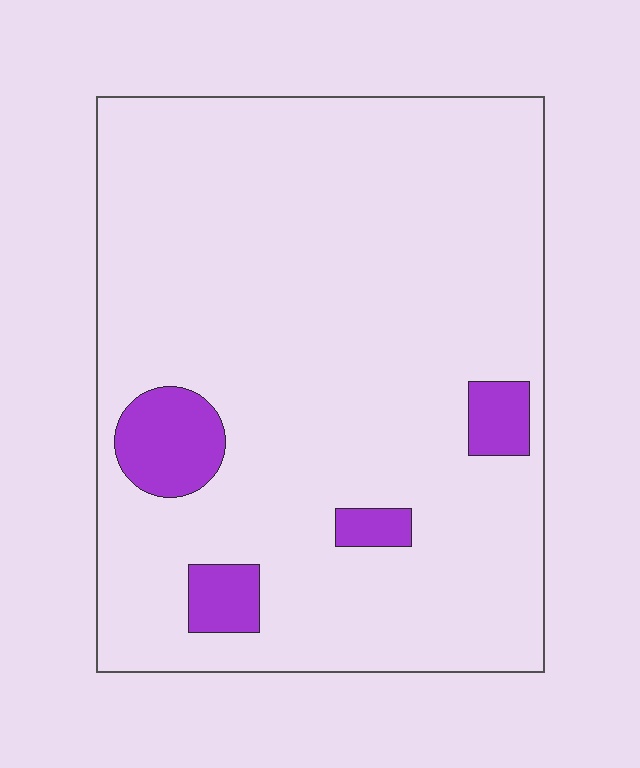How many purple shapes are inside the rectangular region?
4.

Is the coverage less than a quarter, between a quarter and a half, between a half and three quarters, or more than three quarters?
Less than a quarter.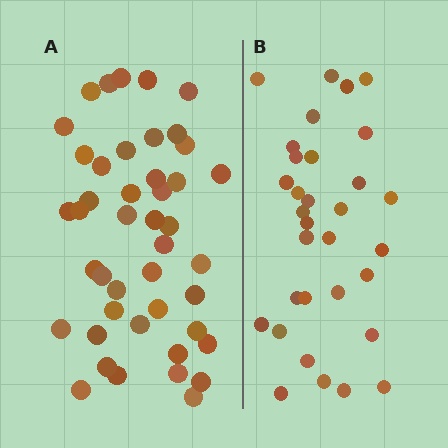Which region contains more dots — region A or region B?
Region A (the left region) has more dots.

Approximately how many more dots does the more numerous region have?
Region A has roughly 12 or so more dots than region B.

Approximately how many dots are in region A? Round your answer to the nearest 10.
About 40 dots. (The exact count is 44, which rounds to 40.)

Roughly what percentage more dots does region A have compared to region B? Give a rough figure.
About 40% more.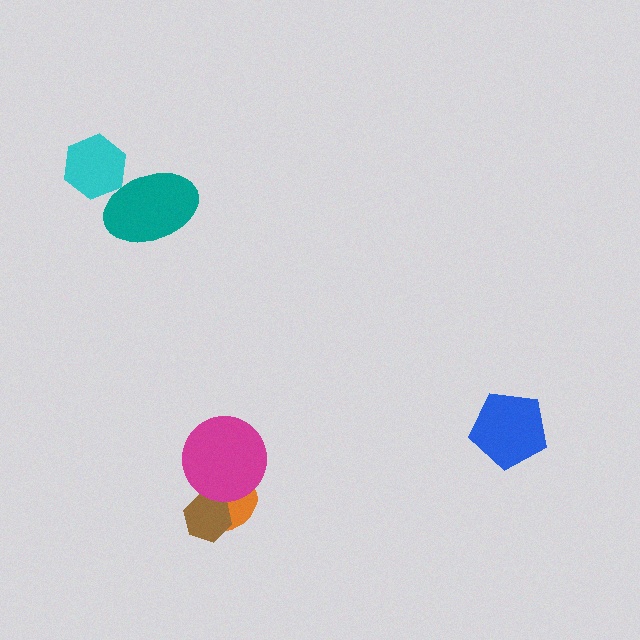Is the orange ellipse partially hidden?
Yes, it is partially covered by another shape.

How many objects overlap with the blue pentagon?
0 objects overlap with the blue pentagon.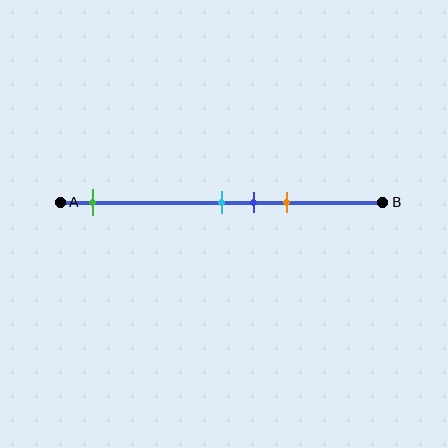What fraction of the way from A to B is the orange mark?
The orange mark is approximately 70% (0.7) of the way from A to B.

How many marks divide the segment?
There are 4 marks dividing the segment.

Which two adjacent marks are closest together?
The cyan and blue marks are the closest adjacent pair.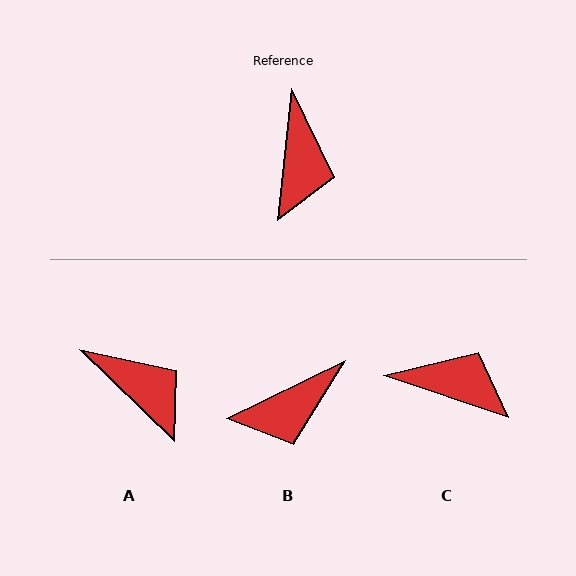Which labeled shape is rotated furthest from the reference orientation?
C, about 77 degrees away.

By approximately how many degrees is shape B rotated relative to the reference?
Approximately 58 degrees clockwise.